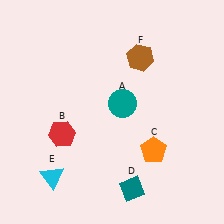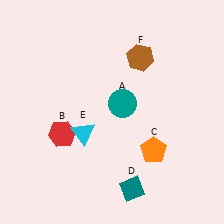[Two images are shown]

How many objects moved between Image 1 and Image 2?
1 object moved between the two images.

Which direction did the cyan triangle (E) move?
The cyan triangle (E) moved up.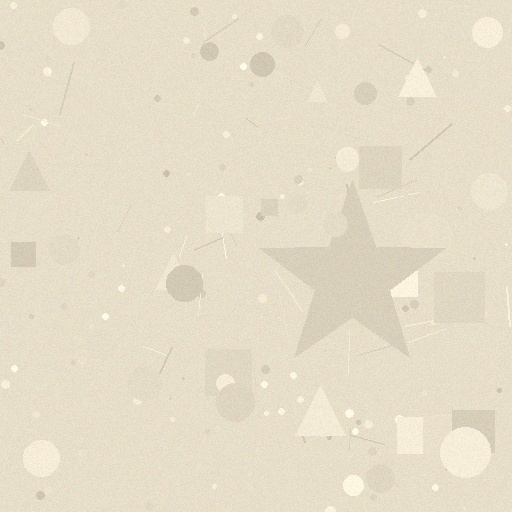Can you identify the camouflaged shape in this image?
The camouflaged shape is a star.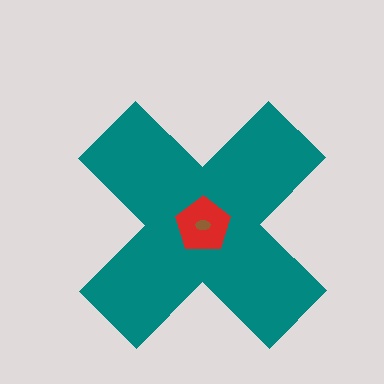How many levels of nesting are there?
3.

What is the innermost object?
The brown ellipse.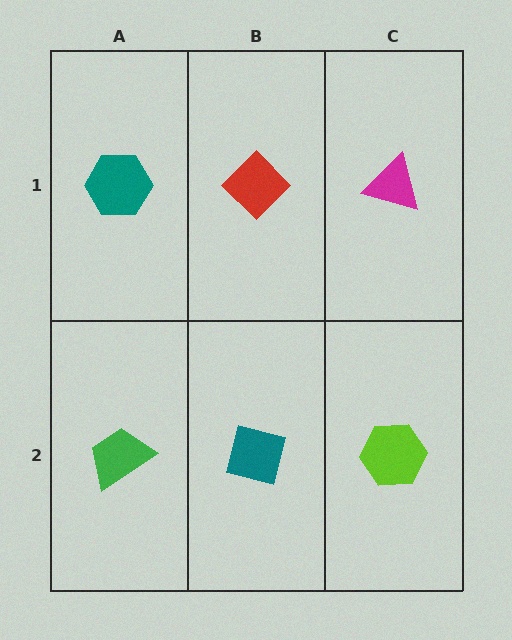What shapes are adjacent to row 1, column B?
A teal square (row 2, column B), a teal hexagon (row 1, column A), a magenta triangle (row 1, column C).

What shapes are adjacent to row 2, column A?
A teal hexagon (row 1, column A), a teal square (row 2, column B).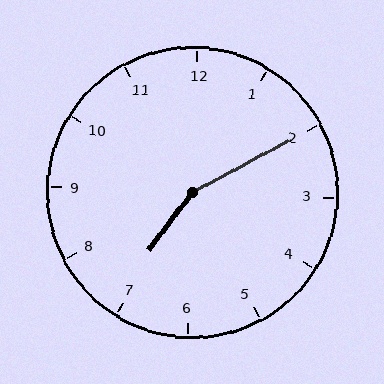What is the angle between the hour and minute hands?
Approximately 155 degrees.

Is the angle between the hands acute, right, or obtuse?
It is obtuse.